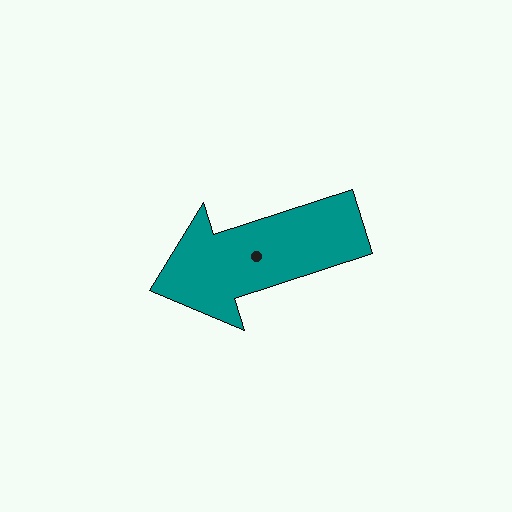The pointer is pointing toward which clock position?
Roughly 8 o'clock.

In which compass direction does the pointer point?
West.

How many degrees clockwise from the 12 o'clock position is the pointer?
Approximately 252 degrees.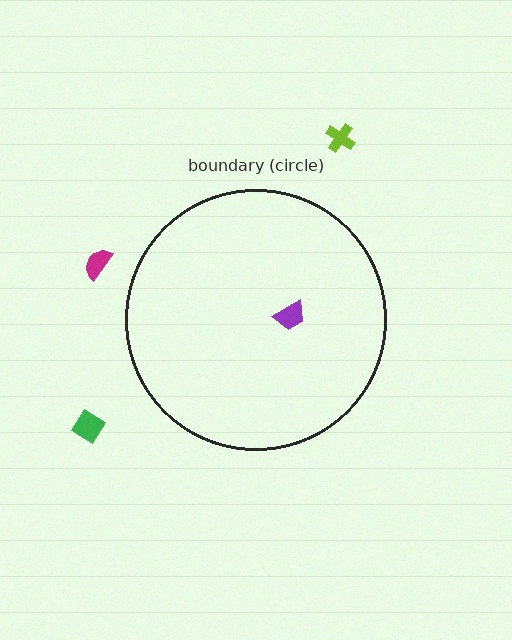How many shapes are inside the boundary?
1 inside, 3 outside.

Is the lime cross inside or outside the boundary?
Outside.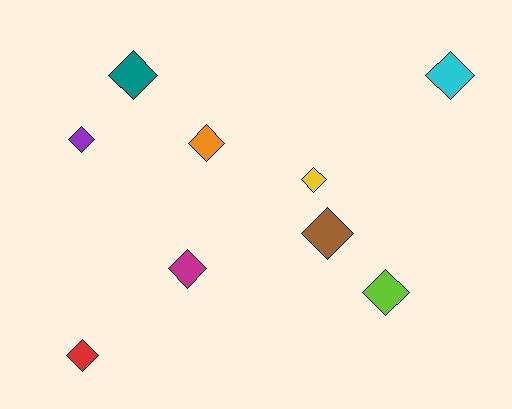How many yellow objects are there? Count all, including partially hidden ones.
There is 1 yellow object.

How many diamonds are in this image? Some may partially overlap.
There are 9 diamonds.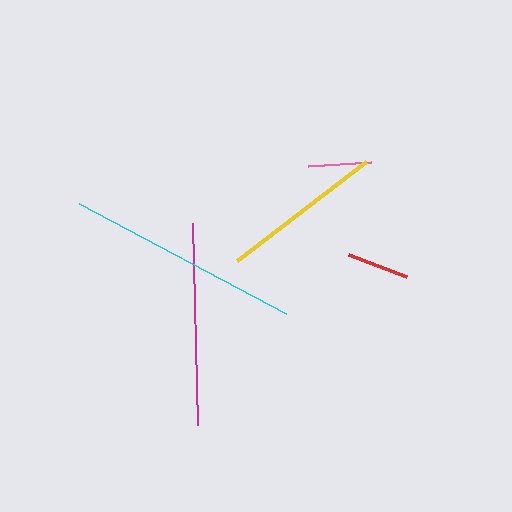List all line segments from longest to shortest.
From longest to shortest: cyan, magenta, yellow, pink, red.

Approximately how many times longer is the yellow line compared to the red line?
The yellow line is approximately 2.6 times the length of the red line.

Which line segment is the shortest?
The red line is the shortest at approximately 62 pixels.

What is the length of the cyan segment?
The cyan segment is approximately 234 pixels long.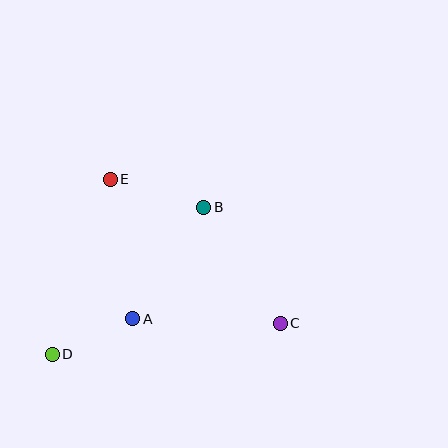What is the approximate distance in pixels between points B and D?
The distance between B and D is approximately 211 pixels.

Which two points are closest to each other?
Points A and D are closest to each other.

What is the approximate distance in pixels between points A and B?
The distance between A and B is approximately 132 pixels.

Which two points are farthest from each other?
Points C and D are farthest from each other.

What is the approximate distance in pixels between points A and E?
The distance between A and E is approximately 141 pixels.